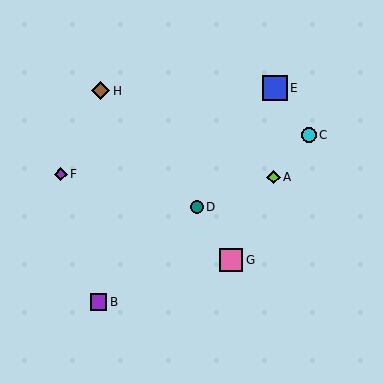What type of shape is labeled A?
Shape A is a lime diamond.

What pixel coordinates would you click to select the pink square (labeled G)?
Click at (231, 260) to select the pink square G.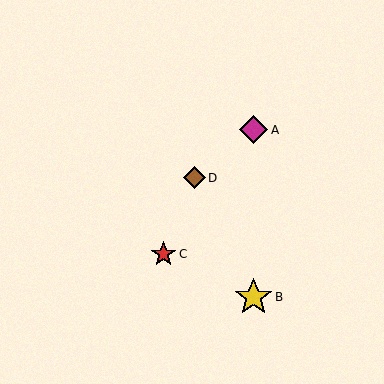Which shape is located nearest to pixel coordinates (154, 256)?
The red star (labeled C) at (164, 254) is nearest to that location.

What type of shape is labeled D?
Shape D is a brown diamond.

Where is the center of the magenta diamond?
The center of the magenta diamond is at (254, 130).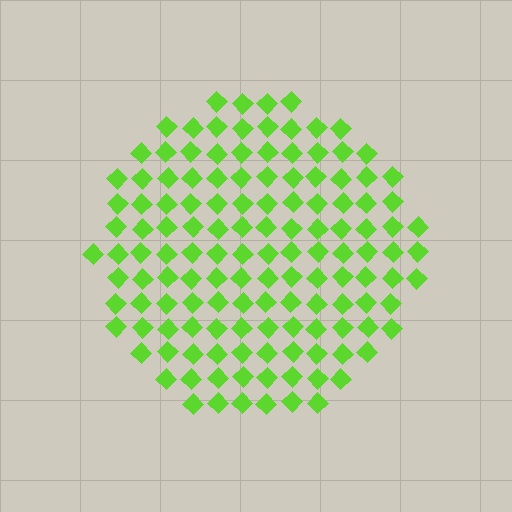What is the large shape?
The large shape is a circle.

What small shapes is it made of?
It is made of small diamonds.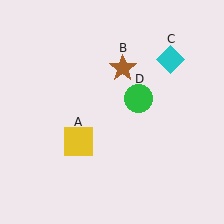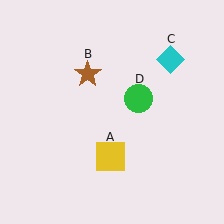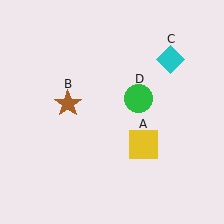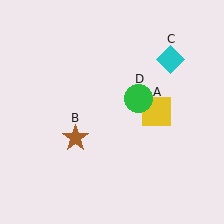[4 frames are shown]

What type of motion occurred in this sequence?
The yellow square (object A), brown star (object B) rotated counterclockwise around the center of the scene.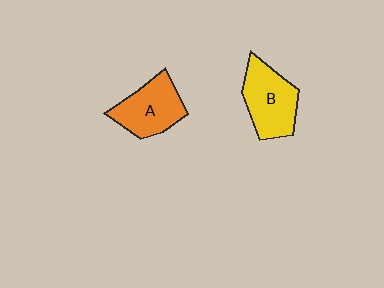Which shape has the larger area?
Shape B (yellow).